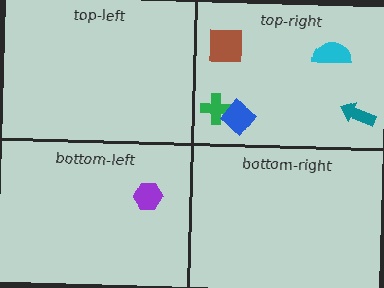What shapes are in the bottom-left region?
The purple hexagon.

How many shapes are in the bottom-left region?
1.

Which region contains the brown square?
The top-right region.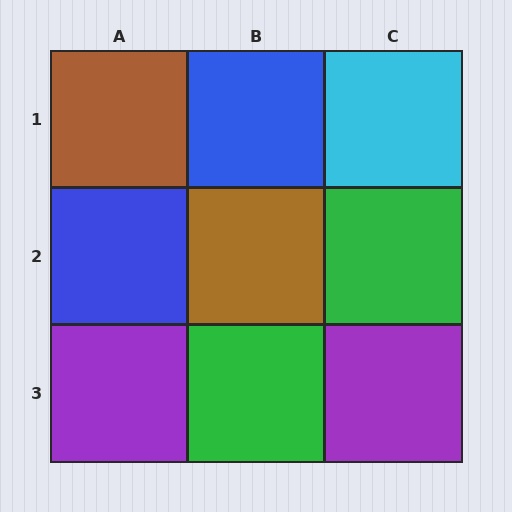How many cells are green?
2 cells are green.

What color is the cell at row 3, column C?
Purple.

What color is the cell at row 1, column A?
Brown.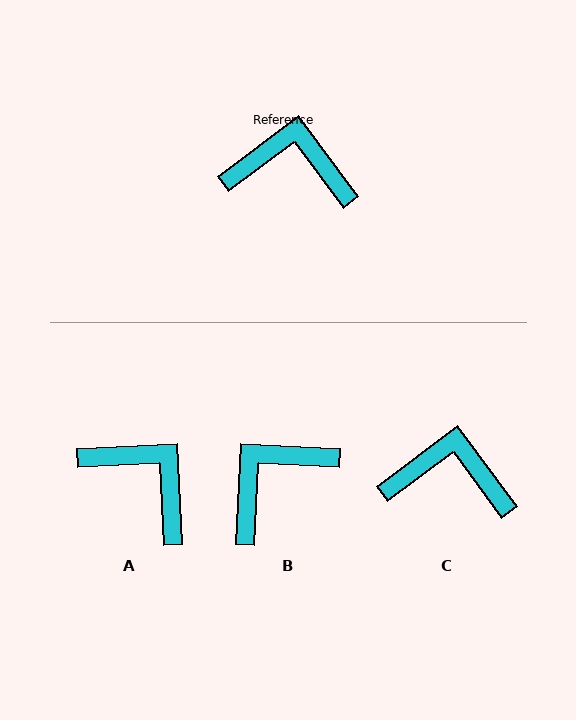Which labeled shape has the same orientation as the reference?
C.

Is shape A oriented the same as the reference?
No, it is off by about 34 degrees.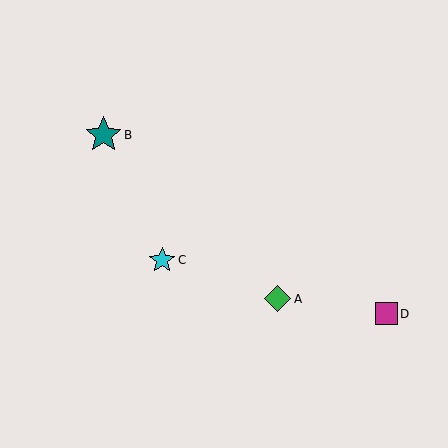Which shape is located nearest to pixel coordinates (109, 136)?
The teal star (labeled B) at (103, 135) is nearest to that location.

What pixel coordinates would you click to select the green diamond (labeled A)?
Click at (278, 299) to select the green diamond A.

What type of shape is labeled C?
Shape C is a cyan star.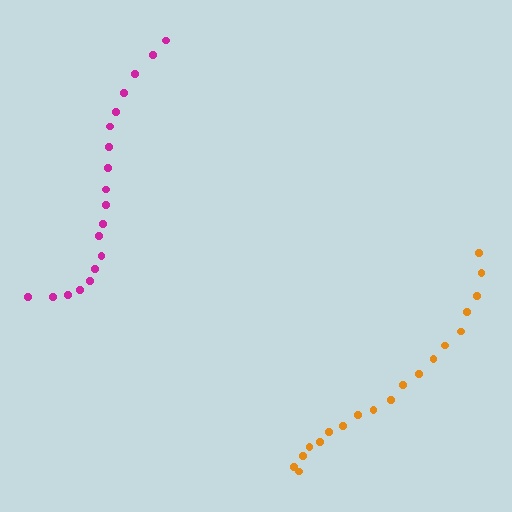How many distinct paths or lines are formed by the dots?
There are 2 distinct paths.